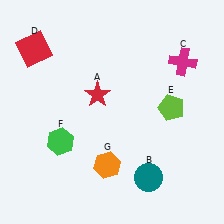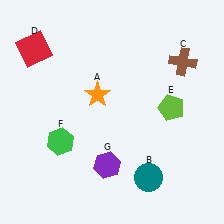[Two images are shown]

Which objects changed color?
A changed from red to orange. C changed from magenta to brown. G changed from orange to purple.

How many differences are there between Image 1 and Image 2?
There are 3 differences between the two images.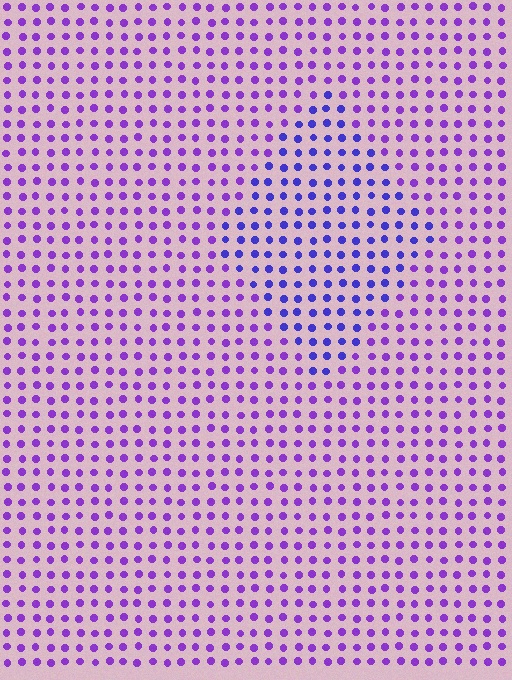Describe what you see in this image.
The image is filled with small purple elements in a uniform arrangement. A diamond-shaped region is visible where the elements are tinted to a slightly different hue, forming a subtle color boundary.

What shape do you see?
I see a diamond.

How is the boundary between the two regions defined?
The boundary is defined purely by a slight shift in hue (about 30 degrees). Spacing, size, and orientation are identical on both sides.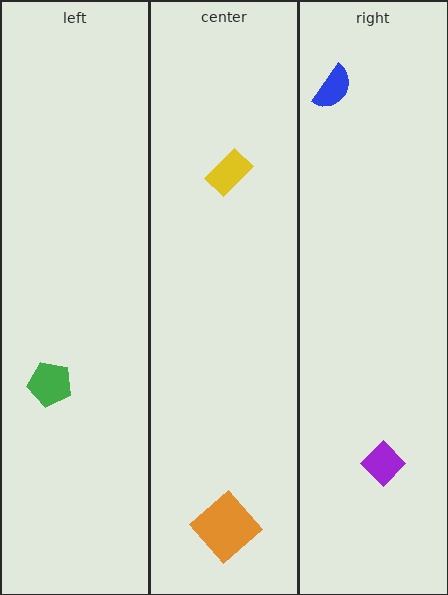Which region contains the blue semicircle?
The right region.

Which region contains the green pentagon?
The left region.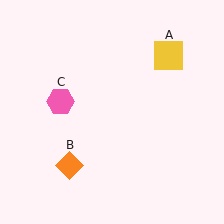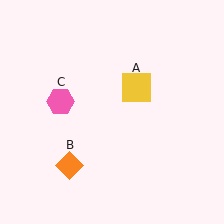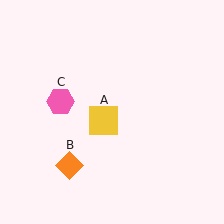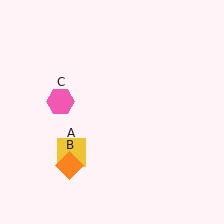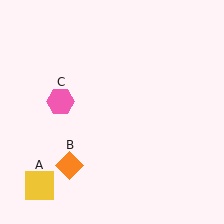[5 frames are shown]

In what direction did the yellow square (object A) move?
The yellow square (object A) moved down and to the left.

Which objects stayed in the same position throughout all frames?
Orange diamond (object B) and pink hexagon (object C) remained stationary.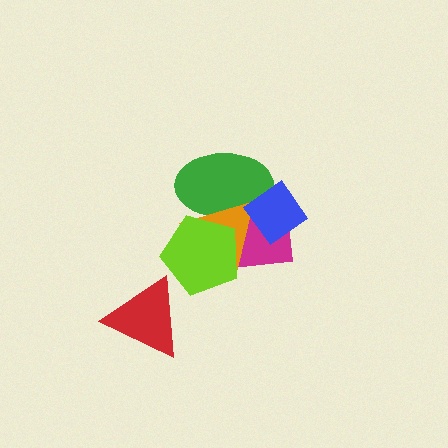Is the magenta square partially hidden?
Yes, it is partially covered by another shape.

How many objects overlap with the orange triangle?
4 objects overlap with the orange triangle.